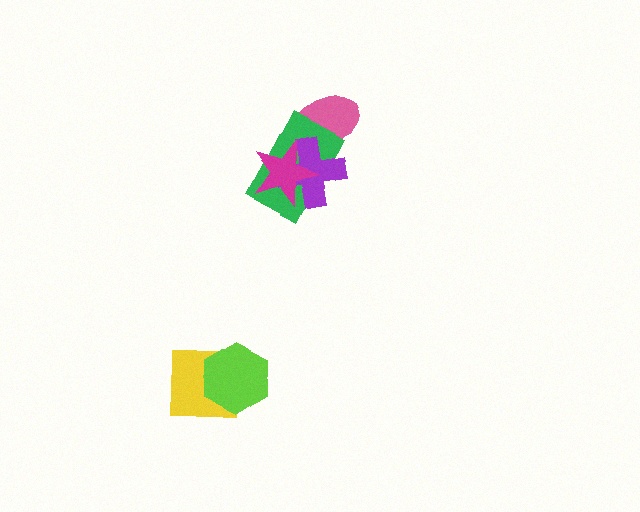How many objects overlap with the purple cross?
3 objects overlap with the purple cross.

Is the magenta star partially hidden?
No, no other shape covers it.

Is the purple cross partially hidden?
Yes, it is partially covered by another shape.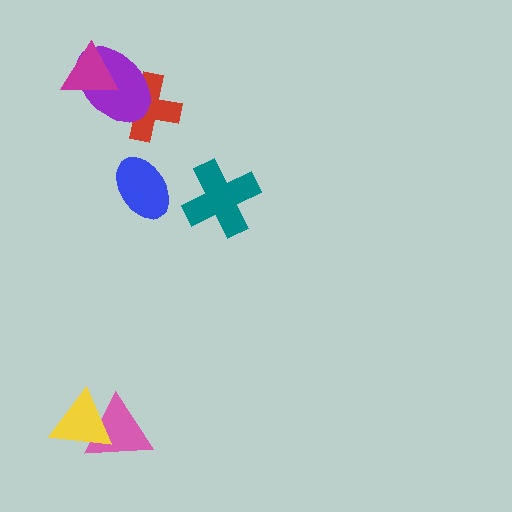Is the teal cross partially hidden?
No, no other shape covers it.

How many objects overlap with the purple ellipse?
2 objects overlap with the purple ellipse.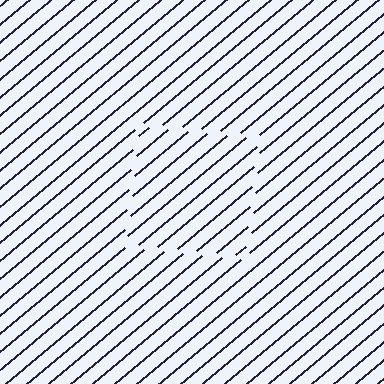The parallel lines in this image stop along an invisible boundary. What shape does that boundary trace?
An illusory square. The interior of the shape contains the same grating, shifted by half a period — the contour is defined by the phase discontinuity where line-ends from the inner and outer gratings abut.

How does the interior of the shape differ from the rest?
The interior of the shape contains the same grating, shifted by half a period — the contour is defined by the phase discontinuity where line-ends from the inner and outer gratings abut.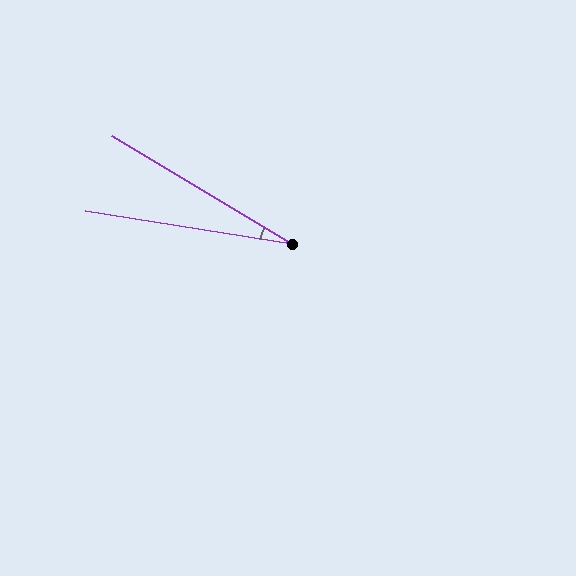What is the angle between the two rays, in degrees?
Approximately 22 degrees.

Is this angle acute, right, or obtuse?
It is acute.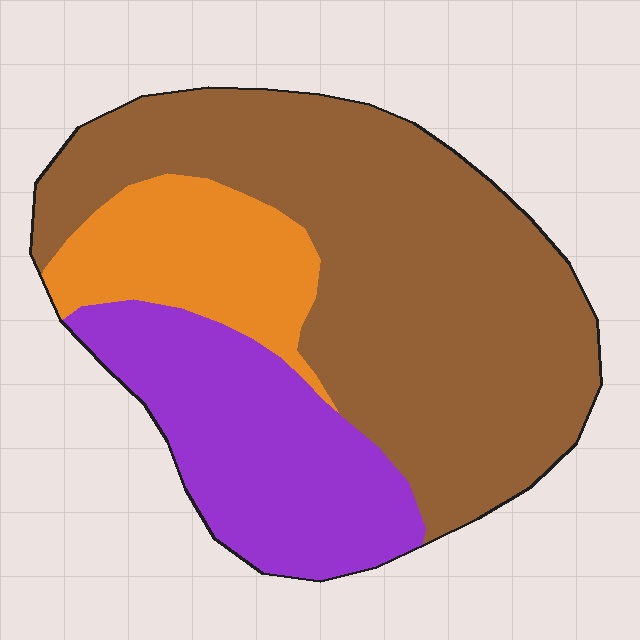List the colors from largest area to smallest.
From largest to smallest: brown, purple, orange.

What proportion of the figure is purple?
Purple covers roughly 25% of the figure.